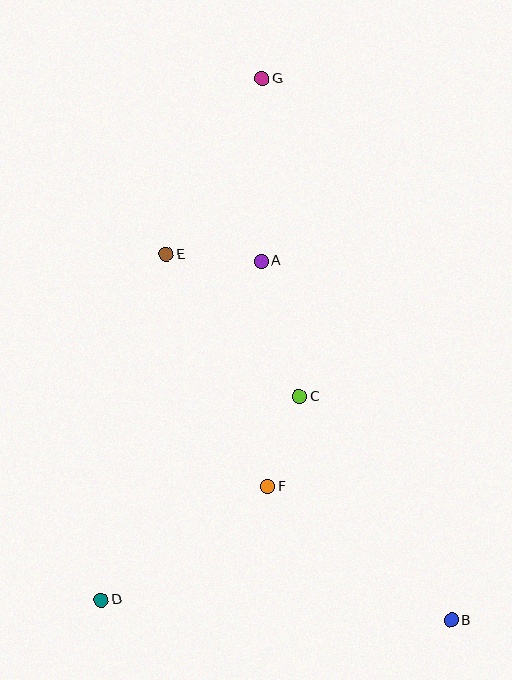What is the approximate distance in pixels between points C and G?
The distance between C and G is approximately 320 pixels.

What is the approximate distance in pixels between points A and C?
The distance between A and C is approximately 141 pixels.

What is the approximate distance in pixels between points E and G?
The distance between E and G is approximately 200 pixels.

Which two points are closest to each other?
Points A and E are closest to each other.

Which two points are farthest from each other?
Points B and G are farthest from each other.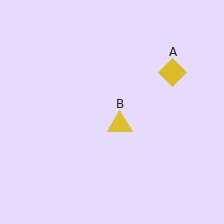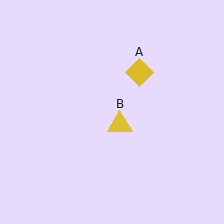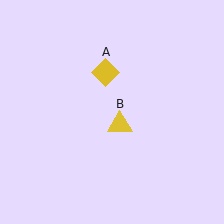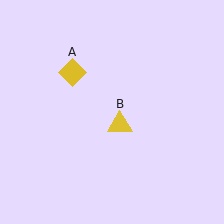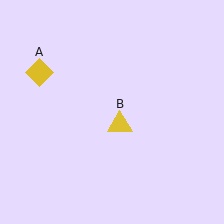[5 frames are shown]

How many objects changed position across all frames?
1 object changed position: yellow diamond (object A).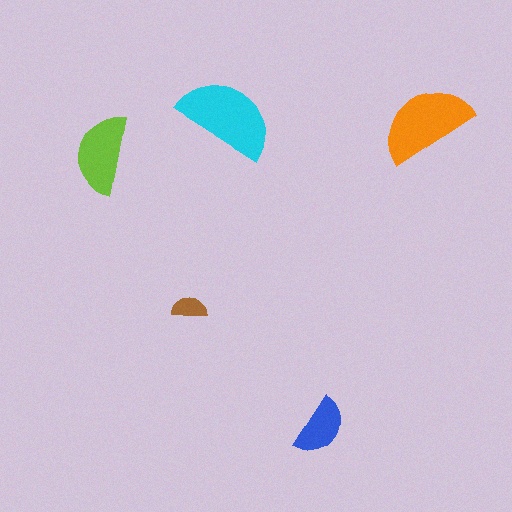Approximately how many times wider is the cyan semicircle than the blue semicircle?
About 1.5 times wider.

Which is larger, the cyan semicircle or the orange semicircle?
The cyan one.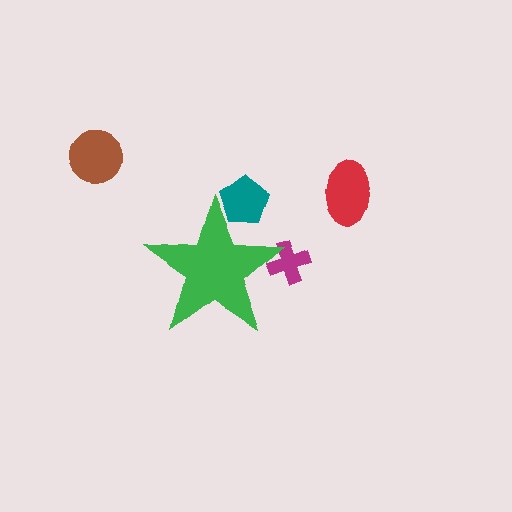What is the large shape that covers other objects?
A green star.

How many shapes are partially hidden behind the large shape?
2 shapes are partially hidden.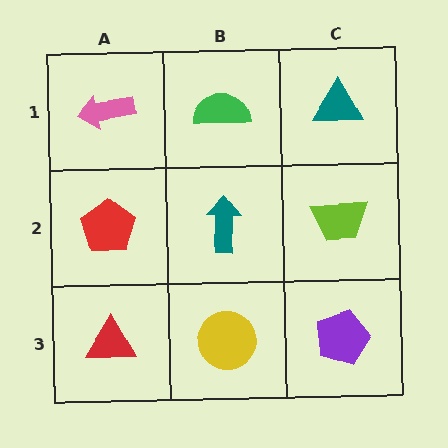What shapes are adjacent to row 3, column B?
A teal arrow (row 2, column B), a red triangle (row 3, column A), a purple pentagon (row 3, column C).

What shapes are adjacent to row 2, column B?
A green semicircle (row 1, column B), a yellow circle (row 3, column B), a red pentagon (row 2, column A), a lime trapezoid (row 2, column C).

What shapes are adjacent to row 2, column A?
A pink arrow (row 1, column A), a red triangle (row 3, column A), a teal arrow (row 2, column B).